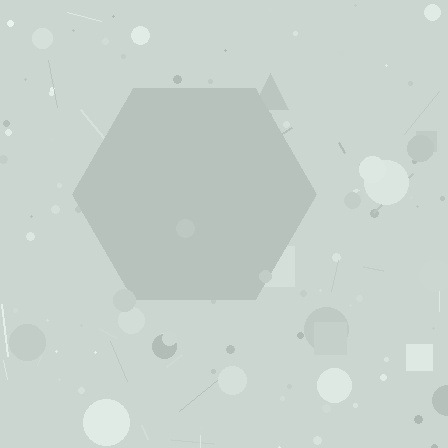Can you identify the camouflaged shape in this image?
The camouflaged shape is a hexagon.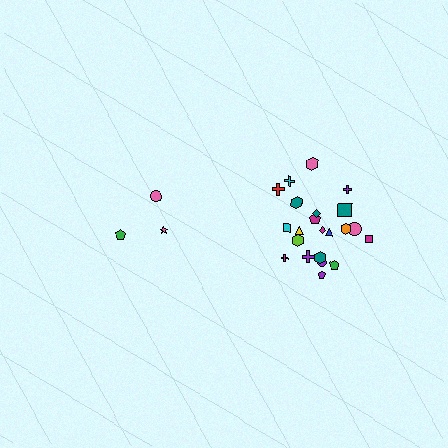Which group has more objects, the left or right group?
The right group.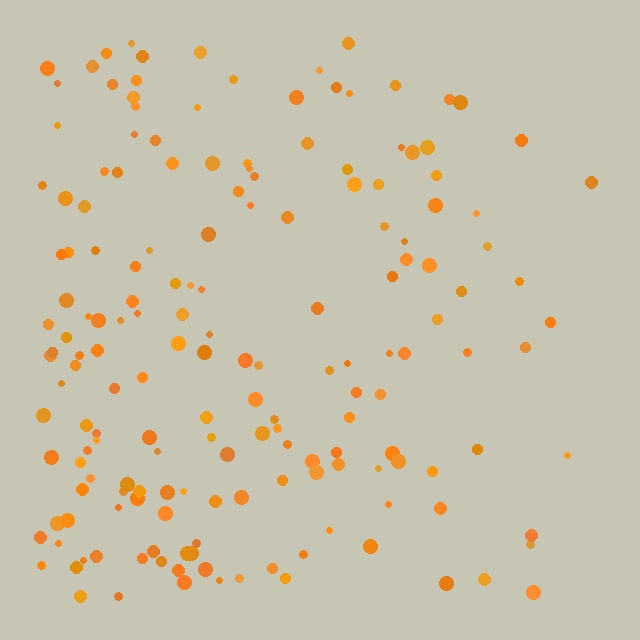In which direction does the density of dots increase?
From right to left, with the left side densest.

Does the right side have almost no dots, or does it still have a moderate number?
Still a moderate number, just noticeably fewer than the left.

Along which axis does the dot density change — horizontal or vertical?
Horizontal.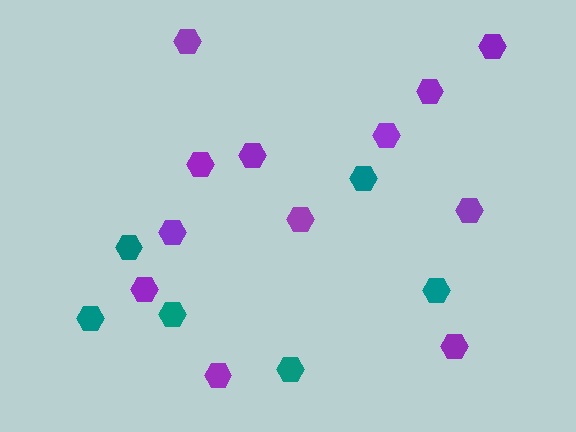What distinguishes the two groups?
There are 2 groups: one group of teal hexagons (6) and one group of purple hexagons (12).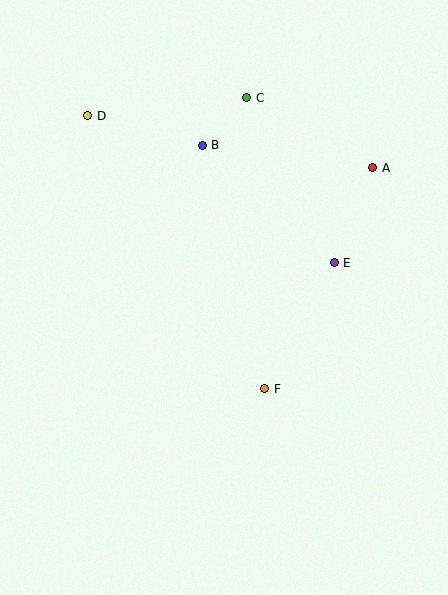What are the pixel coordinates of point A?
Point A is at (373, 168).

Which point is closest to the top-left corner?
Point D is closest to the top-left corner.